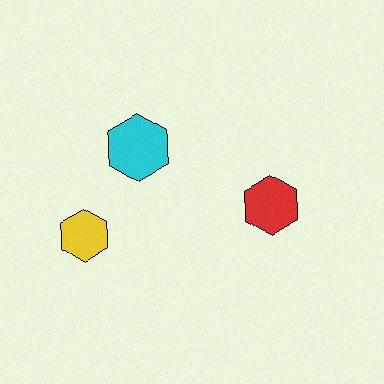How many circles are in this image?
There are no circles.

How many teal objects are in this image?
There are no teal objects.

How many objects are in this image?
There are 3 objects.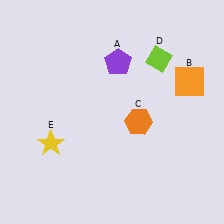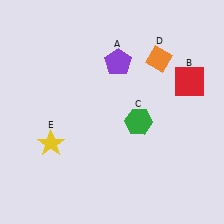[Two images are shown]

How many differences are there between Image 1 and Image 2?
There are 3 differences between the two images.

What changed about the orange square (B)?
In Image 1, B is orange. In Image 2, it changed to red.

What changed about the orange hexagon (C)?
In Image 1, C is orange. In Image 2, it changed to green.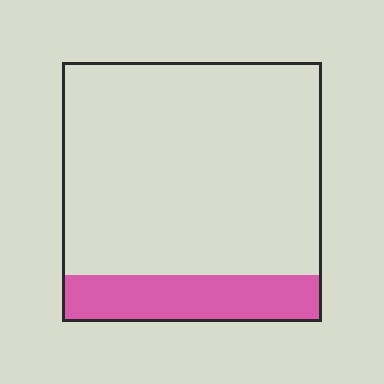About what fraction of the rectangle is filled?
About one sixth (1/6).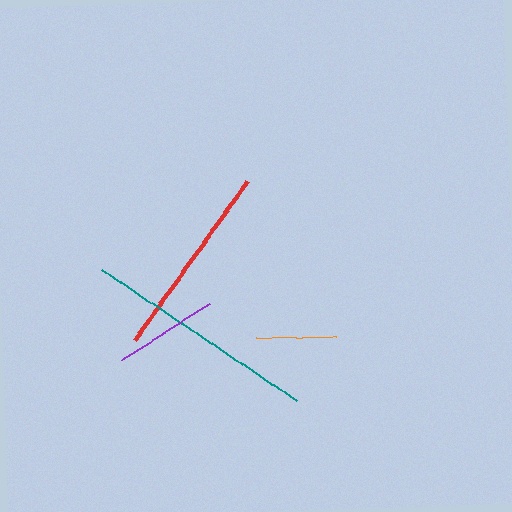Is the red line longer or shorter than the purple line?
The red line is longer than the purple line.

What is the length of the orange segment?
The orange segment is approximately 80 pixels long.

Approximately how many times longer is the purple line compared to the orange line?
The purple line is approximately 1.3 times the length of the orange line.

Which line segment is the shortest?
The orange line is the shortest at approximately 80 pixels.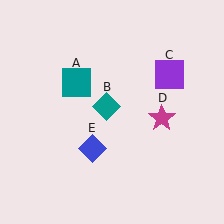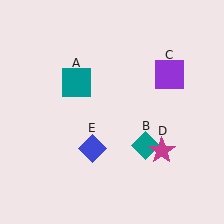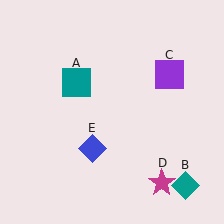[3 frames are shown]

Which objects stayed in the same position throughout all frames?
Teal square (object A) and purple square (object C) and blue diamond (object E) remained stationary.